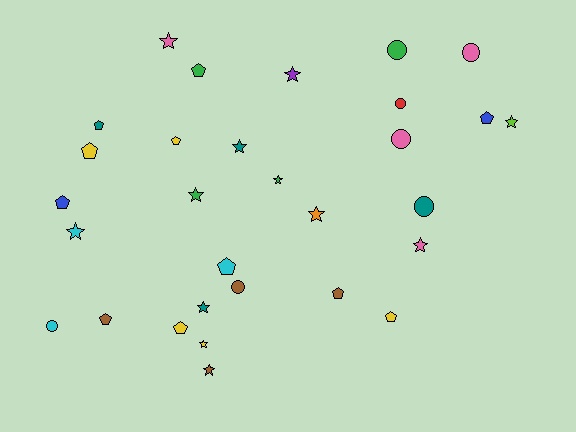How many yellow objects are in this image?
There are 5 yellow objects.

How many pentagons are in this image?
There are 11 pentagons.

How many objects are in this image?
There are 30 objects.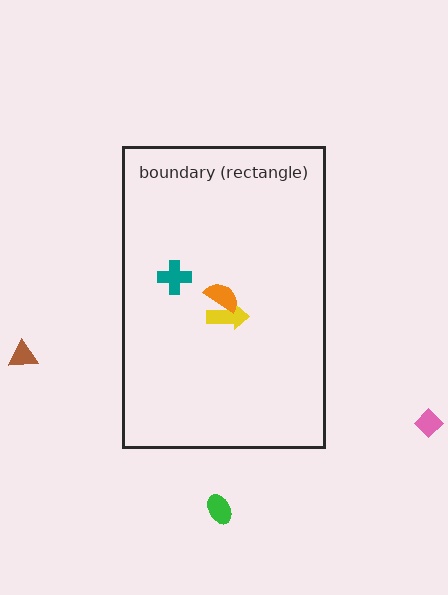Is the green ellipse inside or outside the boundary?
Outside.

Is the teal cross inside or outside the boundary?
Inside.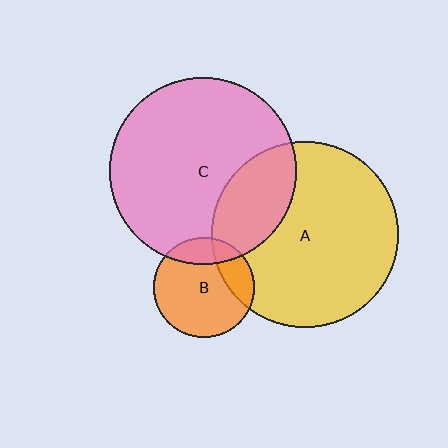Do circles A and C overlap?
Yes.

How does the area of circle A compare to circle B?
Approximately 3.4 times.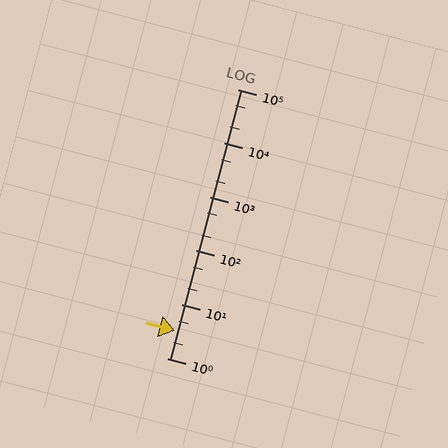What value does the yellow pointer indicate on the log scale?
The pointer indicates approximately 3.2.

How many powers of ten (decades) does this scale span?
The scale spans 5 decades, from 1 to 100000.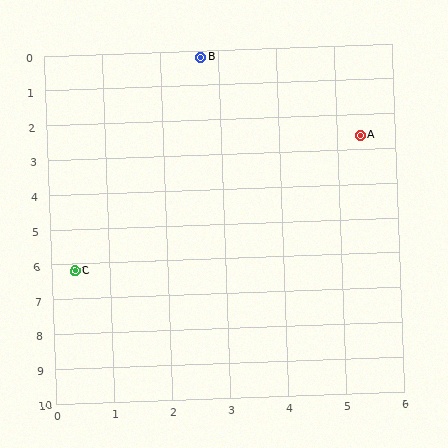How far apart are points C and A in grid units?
Points C and A are about 6.2 grid units apart.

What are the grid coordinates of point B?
Point B is at approximately (2.7, 0.2).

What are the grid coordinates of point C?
Point C is at approximately (0.4, 6.2).